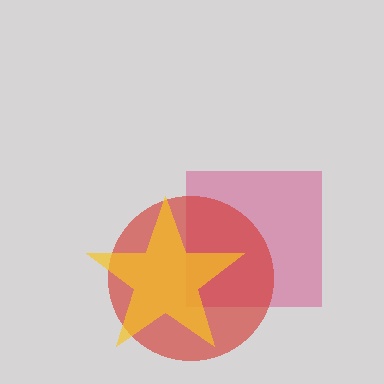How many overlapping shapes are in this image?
There are 3 overlapping shapes in the image.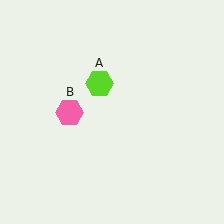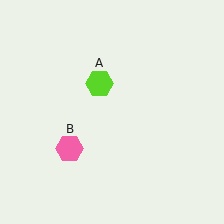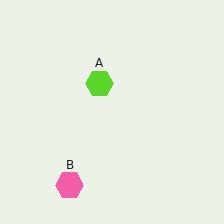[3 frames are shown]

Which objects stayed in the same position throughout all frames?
Lime hexagon (object A) remained stationary.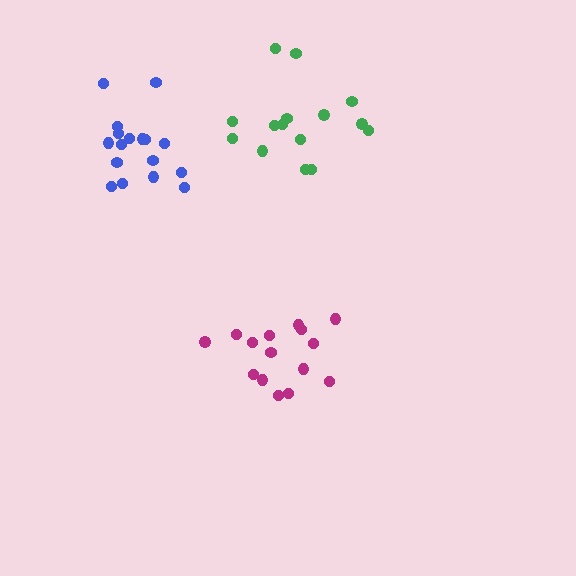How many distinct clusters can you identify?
There are 3 distinct clusters.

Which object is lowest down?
The magenta cluster is bottommost.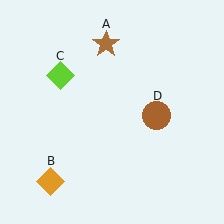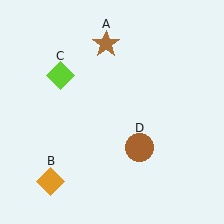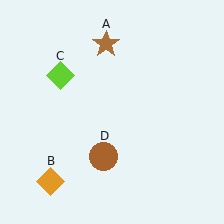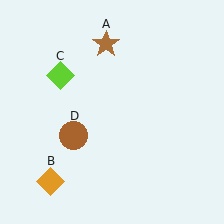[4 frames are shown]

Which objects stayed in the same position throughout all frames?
Brown star (object A) and orange diamond (object B) and lime diamond (object C) remained stationary.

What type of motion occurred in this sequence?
The brown circle (object D) rotated clockwise around the center of the scene.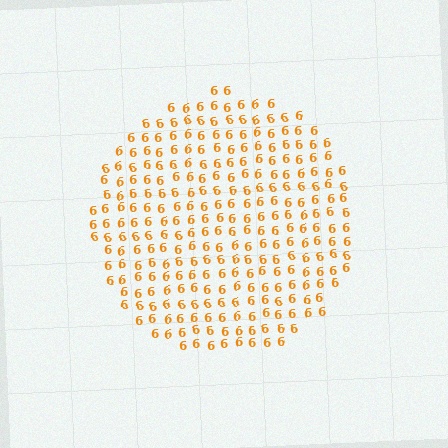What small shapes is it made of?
It is made of small digit 6's.